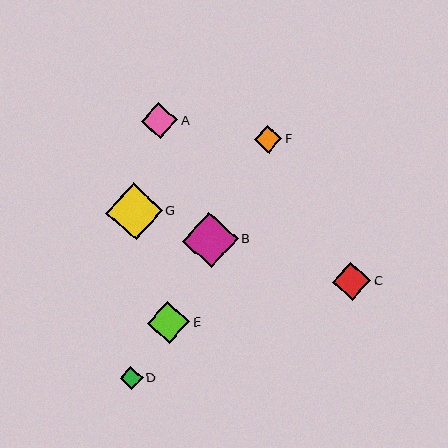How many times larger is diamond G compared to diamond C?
Diamond G is approximately 1.5 times the size of diamond C.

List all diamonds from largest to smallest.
From largest to smallest: G, B, E, C, A, F, D.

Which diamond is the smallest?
Diamond D is the smallest with a size of approximately 23 pixels.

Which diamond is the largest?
Diamond G is the largest with a size of approximately 57 pixels.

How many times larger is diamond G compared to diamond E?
Diamond G is approximately 1.3 times the size of diamond E.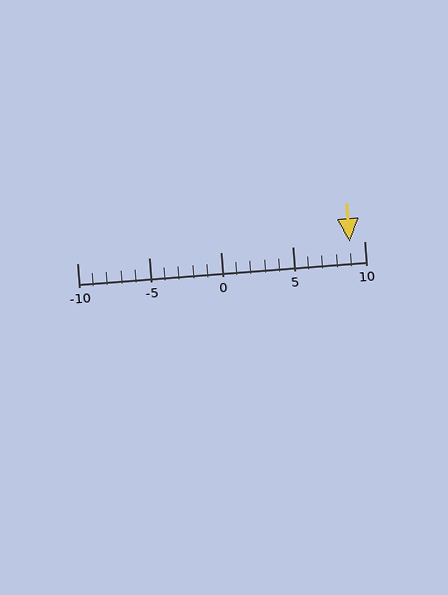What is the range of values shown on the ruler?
The ruler shows values from -10 to 10.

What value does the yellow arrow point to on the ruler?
The yellow arrow points to approximately 9.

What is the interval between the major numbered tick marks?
The major tick marks are spaced 5 units apart.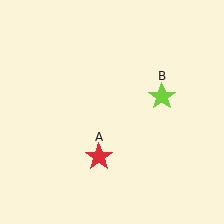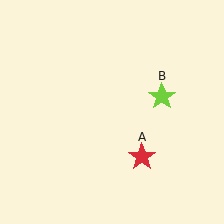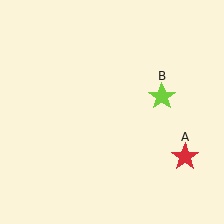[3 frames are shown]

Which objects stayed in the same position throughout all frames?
Lime star (object B) remained stationary.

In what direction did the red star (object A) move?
The red star (object A) moved right.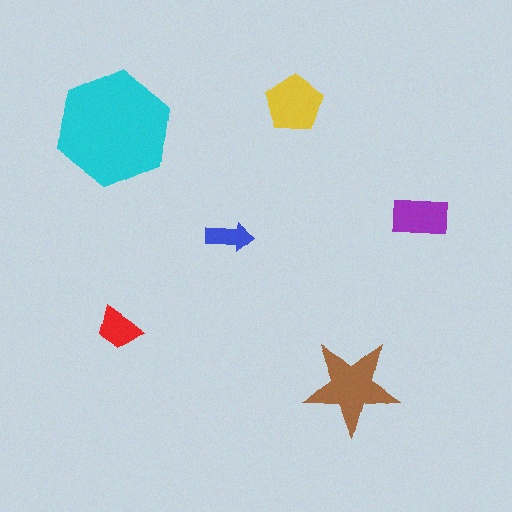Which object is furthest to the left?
The cyan hexagon is leftmost.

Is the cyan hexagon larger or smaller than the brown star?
Larger.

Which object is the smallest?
The blue arrow.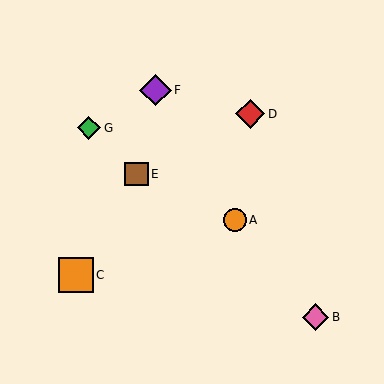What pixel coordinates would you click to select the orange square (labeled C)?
Click at (76, 275) to select the orange square C.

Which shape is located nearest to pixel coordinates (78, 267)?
The orange square (labeled C) at (76, 275) is nearest to that location.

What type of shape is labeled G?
Shape G is a green diamond.